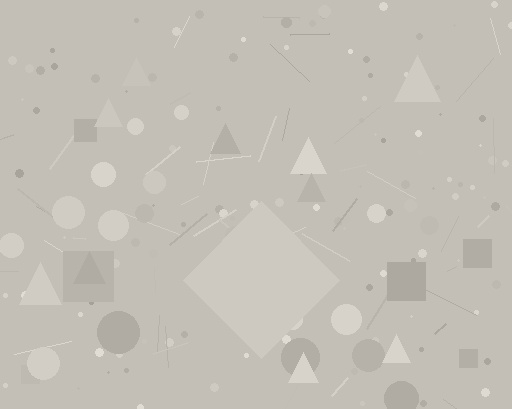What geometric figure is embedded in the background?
A diamond is embedded in the background.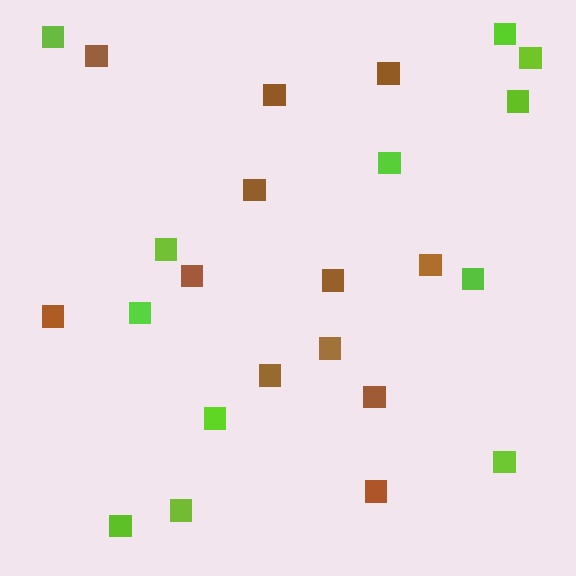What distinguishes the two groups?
There are 2 groups: one group of lime squares (12) and one group of brown squares (12).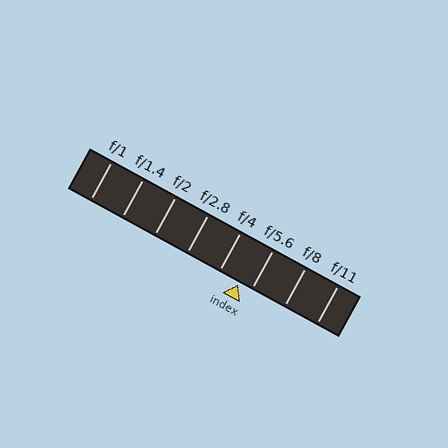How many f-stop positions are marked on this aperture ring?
There are 8 f-stop positions marked.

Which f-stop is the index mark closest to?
The index mark is closest to f/5.6.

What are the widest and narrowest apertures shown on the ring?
The widest aperture shown is f/1 and the narrowest is f/11.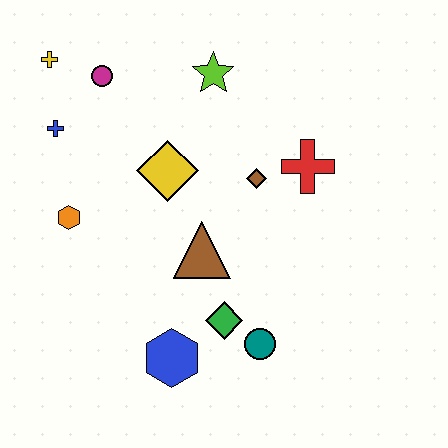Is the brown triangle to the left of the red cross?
Yes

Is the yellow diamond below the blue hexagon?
No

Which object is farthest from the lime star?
The blue hexagon is farthest from the lime star.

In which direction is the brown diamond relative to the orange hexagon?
The brown diamond is to the right of the orange hexagon.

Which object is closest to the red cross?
The brown diamond is closest to the red cross.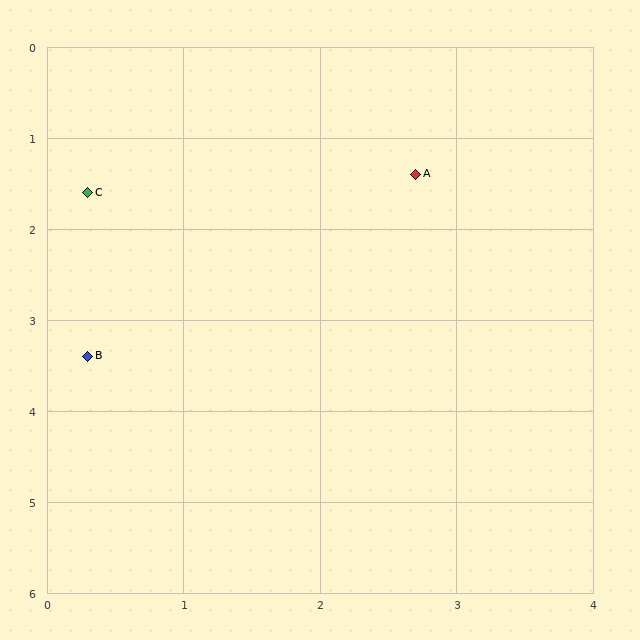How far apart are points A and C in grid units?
Points A and C are about 2.4 grid units apart.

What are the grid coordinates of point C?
Point C is at approximately (0.3, 1.6).